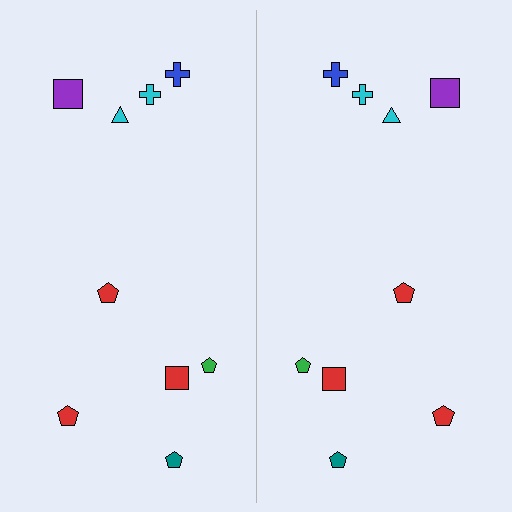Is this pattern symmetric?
Yes, this pattern has bilateral (reflection) symmetry.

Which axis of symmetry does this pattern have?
The pattern has a vertical axis of symmetry running through the center of the image.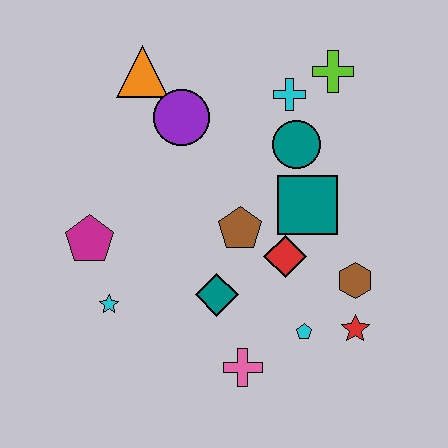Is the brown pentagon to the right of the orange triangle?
Yes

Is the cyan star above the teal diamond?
No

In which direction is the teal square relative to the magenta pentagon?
The teal square is to the right of the magenta pentagon.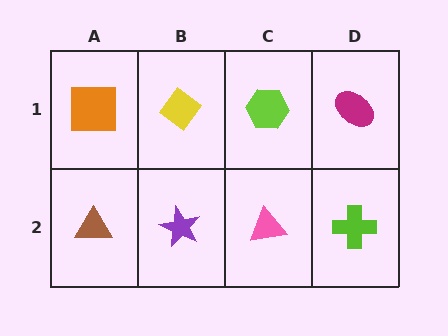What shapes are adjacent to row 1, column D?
A lime cross (row 2, column D), a lime hexagon (row 1, column C).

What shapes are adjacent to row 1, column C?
A pink triangle (row 2, column C), a yellow diamond (row 1, column B), a magenta ellipse (row 1, column D).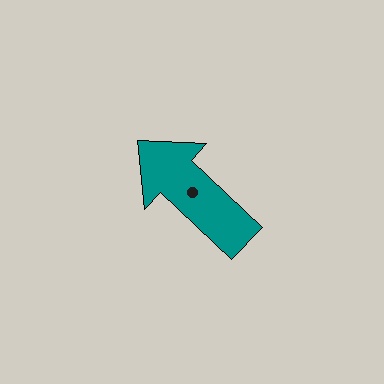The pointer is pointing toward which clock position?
Roughly 10 o'clock.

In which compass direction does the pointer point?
Northwest.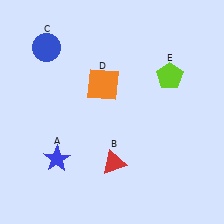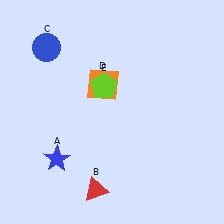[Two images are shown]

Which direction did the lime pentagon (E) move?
The lime pentagon (E) moved left.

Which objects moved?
The objects that moved are: the red triangle (B), the lime pentagon (E).